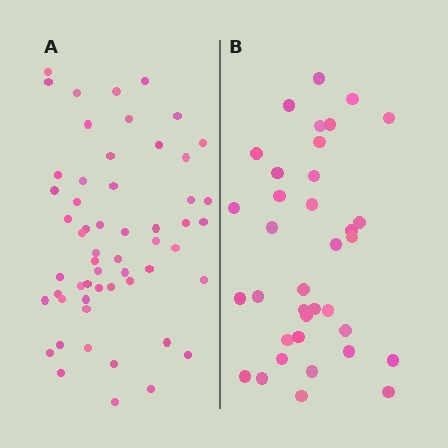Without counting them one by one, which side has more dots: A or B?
Region A (the left region) has more dots.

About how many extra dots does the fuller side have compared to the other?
Region A has approximately 20 more dots than region B.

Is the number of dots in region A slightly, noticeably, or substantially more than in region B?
Region A has substantially more. The ratio is roughly 1.6 to 1.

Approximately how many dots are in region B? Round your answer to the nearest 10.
About 40 dots. (The exact count is 36, which rounds to 40.)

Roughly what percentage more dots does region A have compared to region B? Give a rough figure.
About 55% more.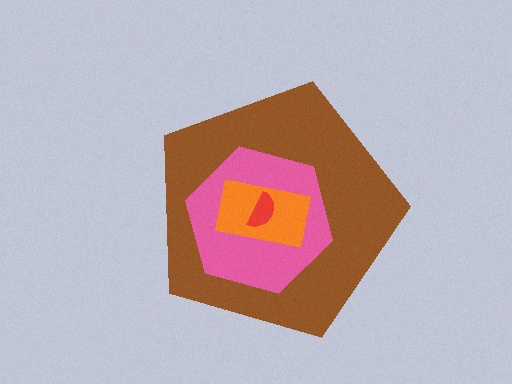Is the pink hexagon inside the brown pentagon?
Yes.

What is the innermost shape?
The red semicircle.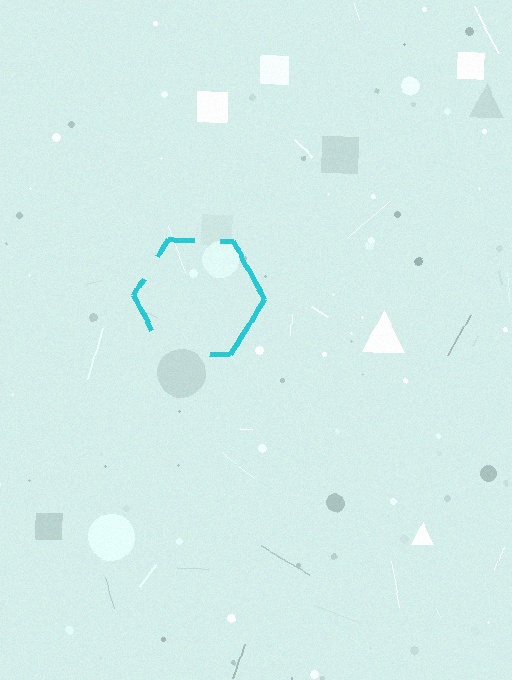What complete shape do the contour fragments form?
The contour fragments form a hexagon.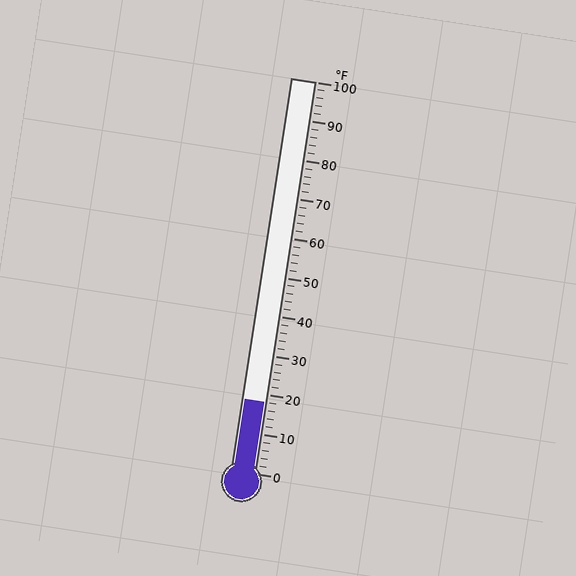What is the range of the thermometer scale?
The thermometer scale ranges from 0°F to 100°F.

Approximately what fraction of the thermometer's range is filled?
The thermometer is filled to approximately 20% of its range.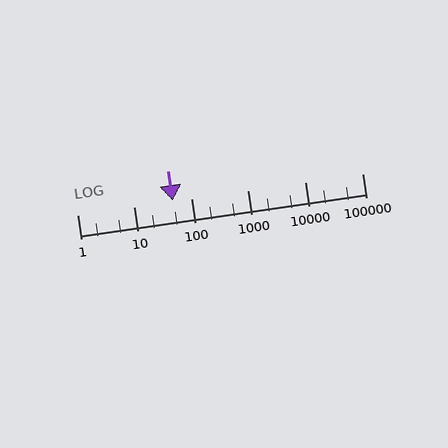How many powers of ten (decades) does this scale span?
The scale spans 5 decades, from 1 to 100000.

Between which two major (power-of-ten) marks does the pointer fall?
The pointer is between 10 and 100.